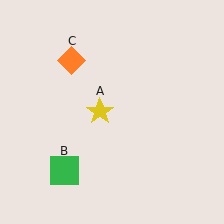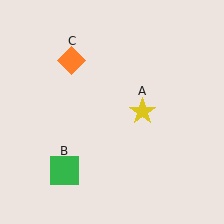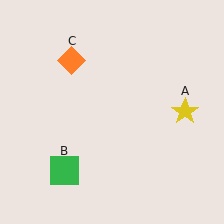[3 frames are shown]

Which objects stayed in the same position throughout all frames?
Green square (object B) and orange diamond (object C) remained stationary.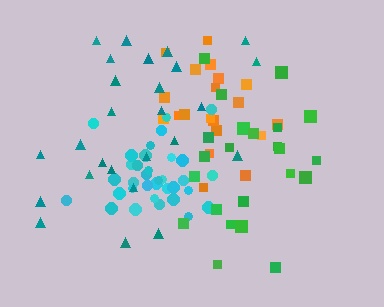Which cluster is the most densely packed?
Cyan.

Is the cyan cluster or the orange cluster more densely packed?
Cyan.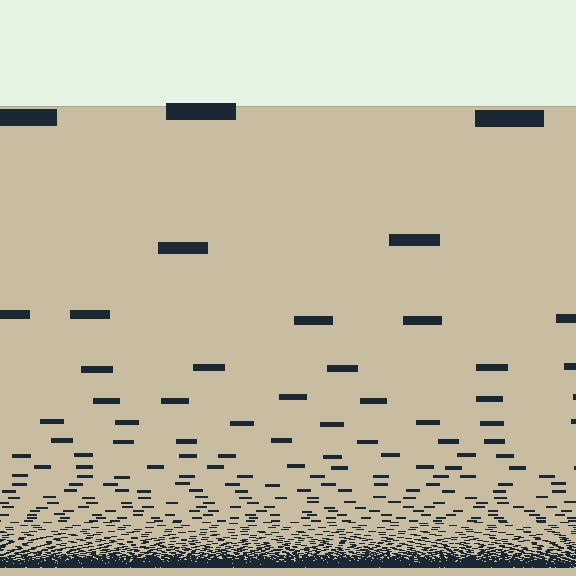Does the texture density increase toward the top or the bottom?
Density increases toward the bottom.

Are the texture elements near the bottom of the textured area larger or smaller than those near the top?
Smaller. The gradient is inverted — elements near the bottom are smaller and denser.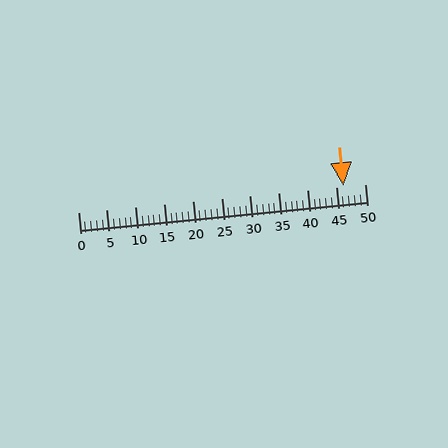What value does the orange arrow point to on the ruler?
The orange arrow points to approximately 46.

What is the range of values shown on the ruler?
The ruler shows values from 0 to 50.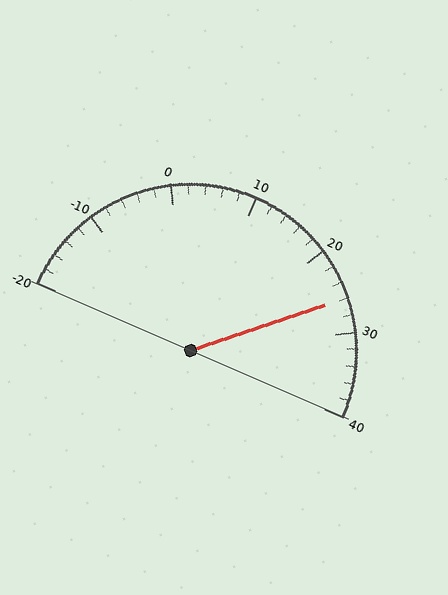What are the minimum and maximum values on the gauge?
The gauge ranges from -20 to 40.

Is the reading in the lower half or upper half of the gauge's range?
The reading is in the upper half of the range (-20 to 40).